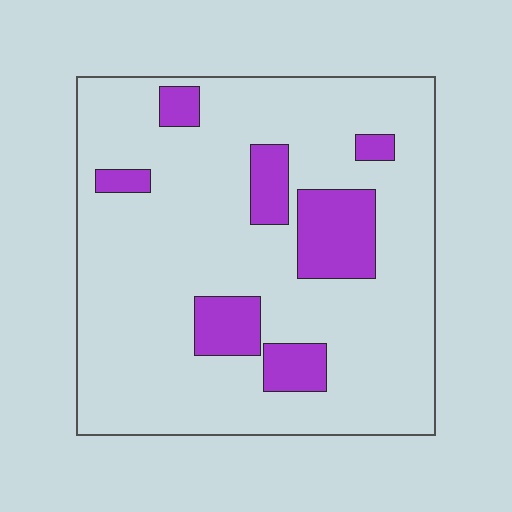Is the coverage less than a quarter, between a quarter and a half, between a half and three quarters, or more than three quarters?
Less than a quarter.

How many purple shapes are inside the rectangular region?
7.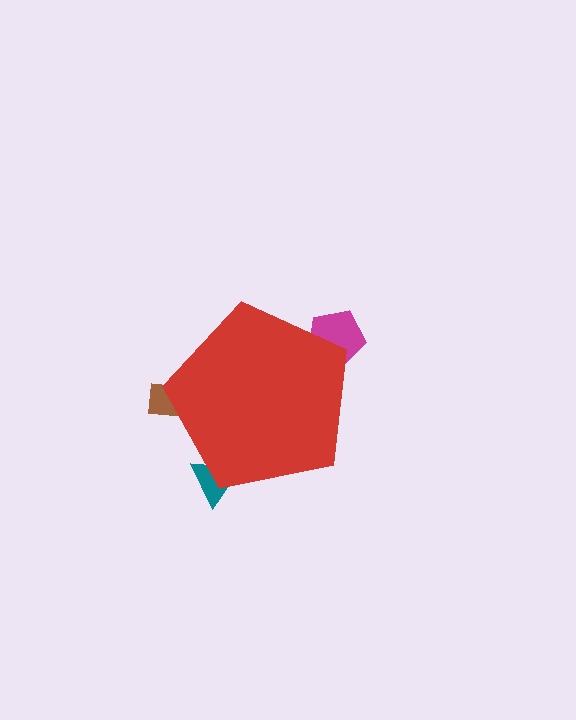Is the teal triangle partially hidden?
Yes, the teal triangle is partially hidden behind the red pentagon.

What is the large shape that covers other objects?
A red pentagon.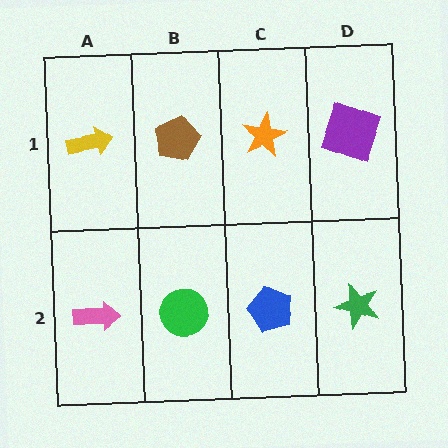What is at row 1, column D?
A purple square.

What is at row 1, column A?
A yellow arrow.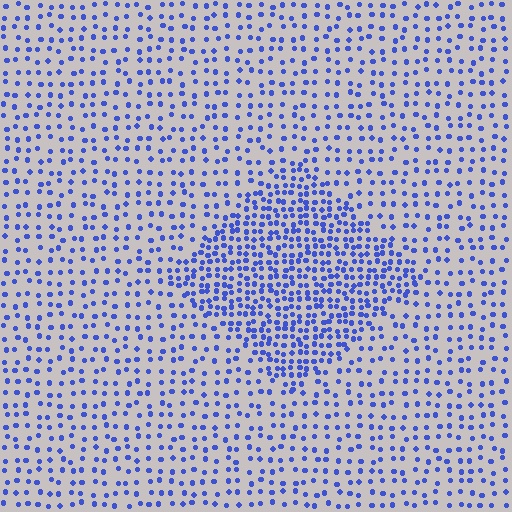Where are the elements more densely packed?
The elements are more densely packed inside the diamond boundary.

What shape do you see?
I see a diamond.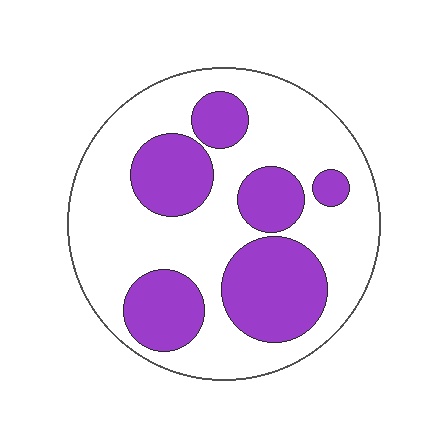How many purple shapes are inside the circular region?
6.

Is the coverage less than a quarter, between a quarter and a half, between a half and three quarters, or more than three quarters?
Between a quarter and a half.